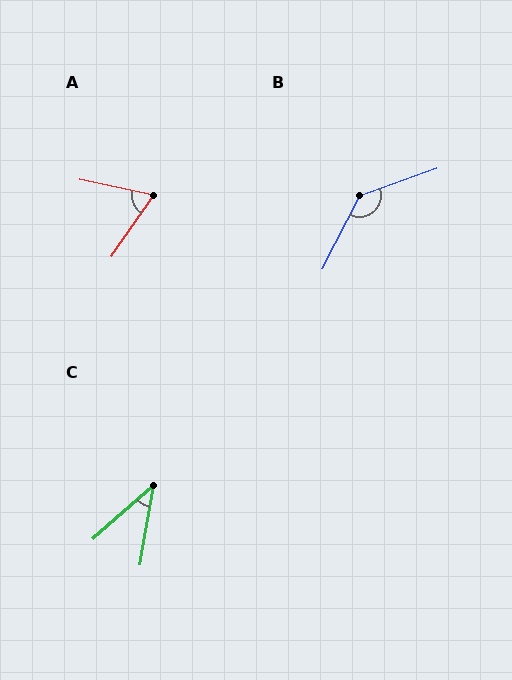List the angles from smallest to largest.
C (39°), A (67°), B (136°).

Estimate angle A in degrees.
Approximately 67 degrees.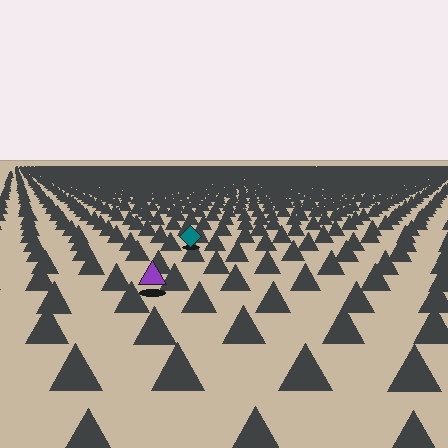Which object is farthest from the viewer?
The teal diamond is farthest from the viewer. It appears smaller and the ground texture around it is denser.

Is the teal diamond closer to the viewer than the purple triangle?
No. The purple triangle is closer — you can tell from the texture gradient: the ground texture is coarser near it.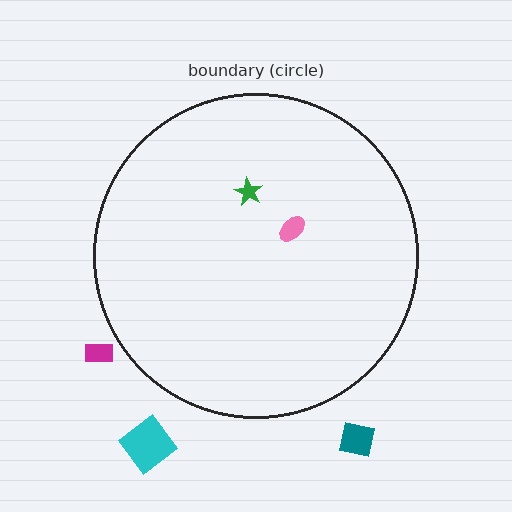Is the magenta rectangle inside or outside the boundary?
Outside.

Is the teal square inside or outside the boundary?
Outside.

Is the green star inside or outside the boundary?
Inside.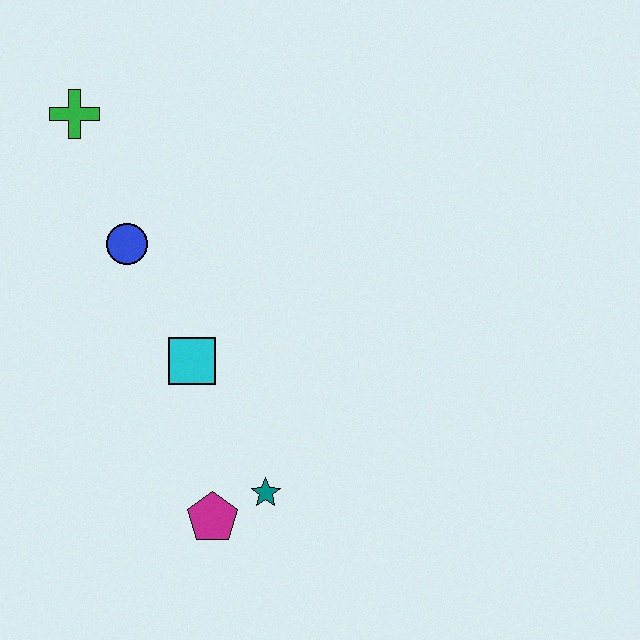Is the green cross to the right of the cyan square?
No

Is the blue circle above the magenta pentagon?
Yes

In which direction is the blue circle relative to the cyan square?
The blue circle is above the cyan square.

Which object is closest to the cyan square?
The blue circle is closest to the cyan square.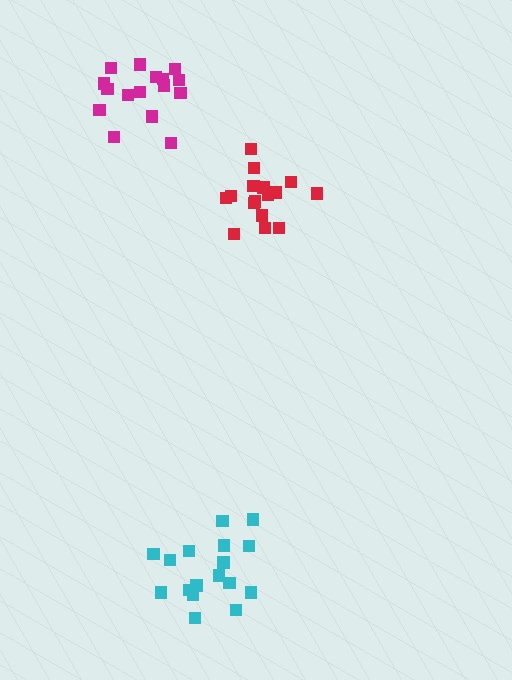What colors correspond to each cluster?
The clusters are colored: red, cyan, magenta.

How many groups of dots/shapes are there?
There are 3 groups.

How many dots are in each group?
Group 1: 16 dots, Group 2: 17 dots, Group 3: 16 dots (49 total).